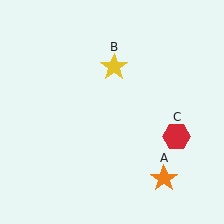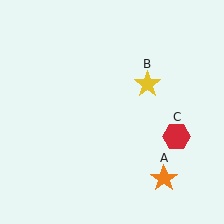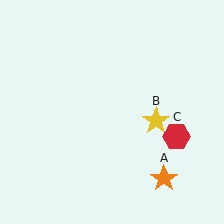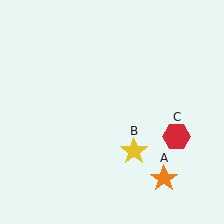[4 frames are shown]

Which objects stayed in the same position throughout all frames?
Orange star (object A) and red hexagon (object C) remained stationary.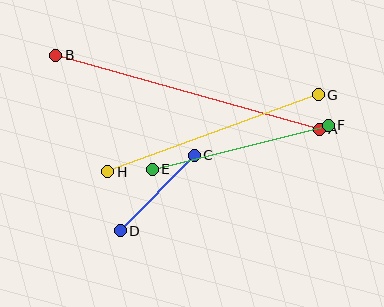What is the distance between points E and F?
The distance is approximately 182 pixels.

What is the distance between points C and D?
The distance is approximately 106 pixels.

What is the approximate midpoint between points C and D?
The midpoint is at approximately (157, 193) pixels.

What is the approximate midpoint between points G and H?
The midpoint is at approximately (213, 133) pixels.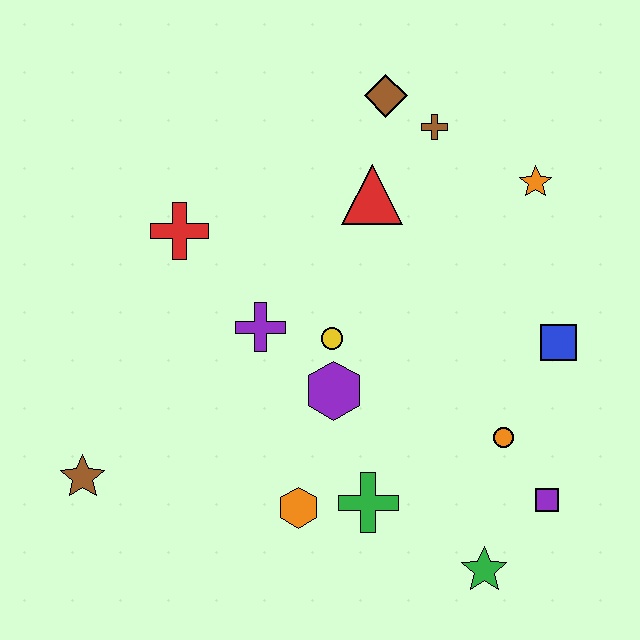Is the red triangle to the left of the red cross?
No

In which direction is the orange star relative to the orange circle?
The orange star is above the orange circle.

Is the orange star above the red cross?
Yes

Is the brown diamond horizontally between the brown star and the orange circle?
Yes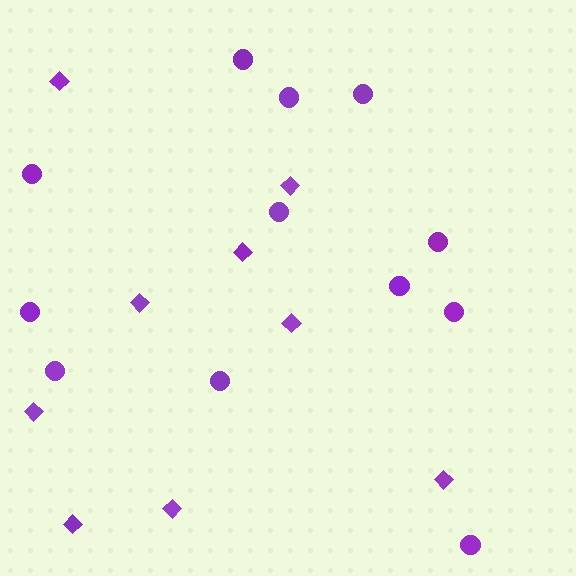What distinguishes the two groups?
There are 2 groups: one group of diamonds (9) and one group of circles (12).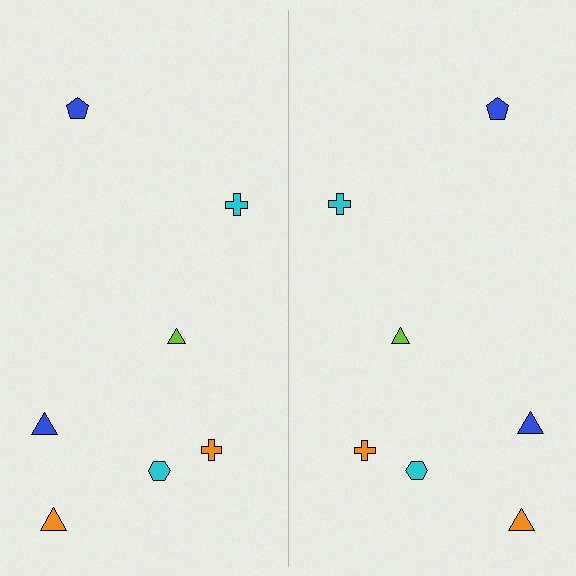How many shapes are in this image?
There are 14 shapes in this image.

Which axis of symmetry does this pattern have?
The pattern has a vertical axis of symmetry running through the center of the image.